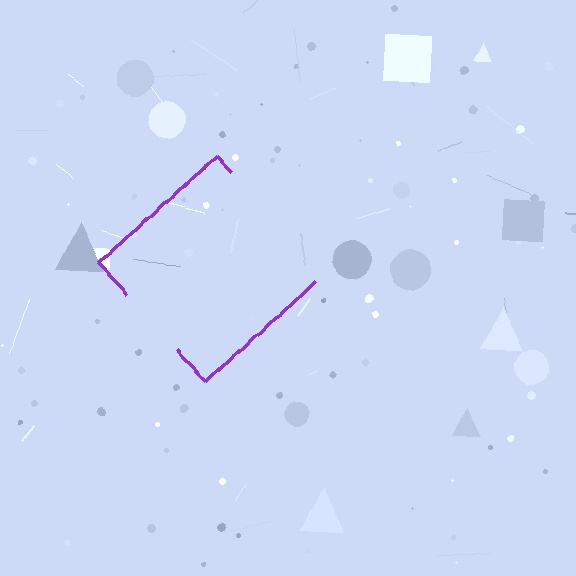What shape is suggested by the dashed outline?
The dashed outline suggests a diamond.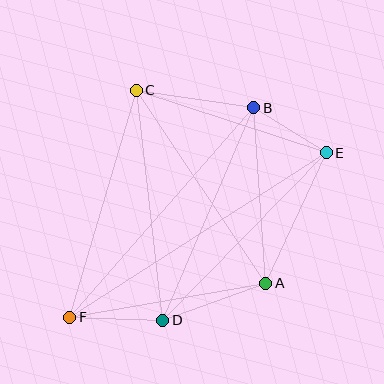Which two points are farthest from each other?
Points E and F are farthest from each other.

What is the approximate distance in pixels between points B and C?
The distance between B and C is approximately 118 pixels.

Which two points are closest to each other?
Points B and E are closest to each other.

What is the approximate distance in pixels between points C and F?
The distance between C and F is approximately 237 pixels.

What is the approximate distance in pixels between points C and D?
The distance between C and D is approximately 232 pixels.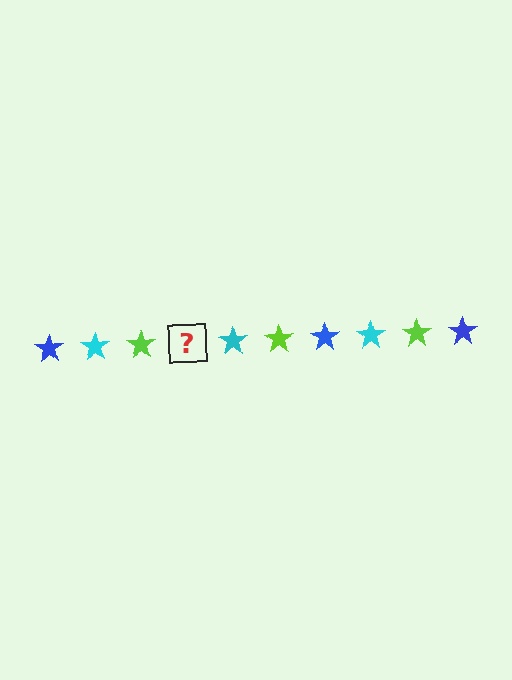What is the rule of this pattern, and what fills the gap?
The rule is that the pattern cycles through blue, cyan, lime stars. The gap should be filled with a blue star.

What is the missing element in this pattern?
The missing element is a blue star.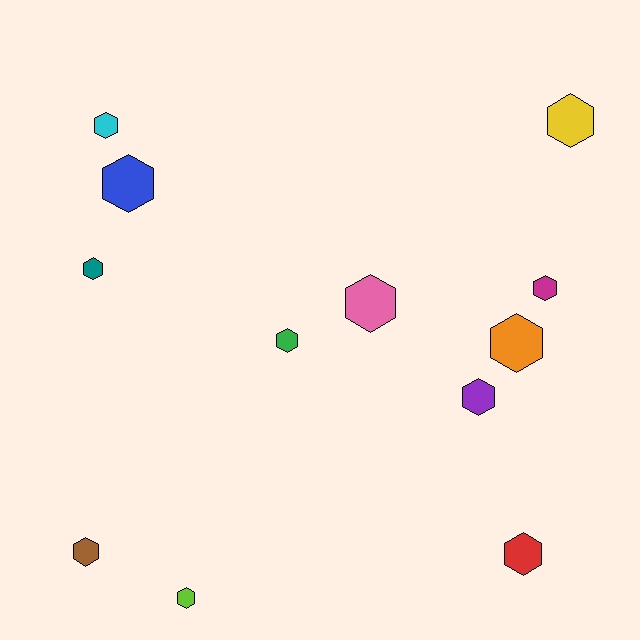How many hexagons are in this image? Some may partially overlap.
There are 12 hexagons.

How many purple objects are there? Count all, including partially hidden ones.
There is 1 purple object.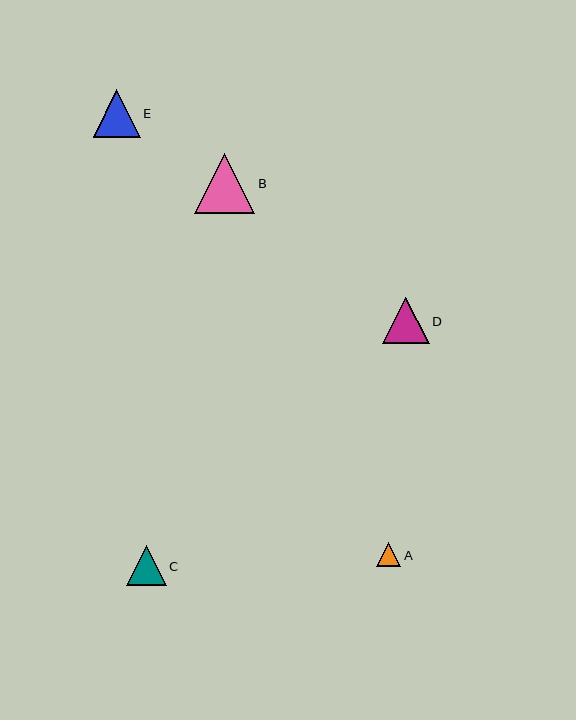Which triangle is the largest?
Triangle B is the largest with a size of approximately 61 pixels.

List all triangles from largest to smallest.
From largest to smallest: B, E, D, C, A.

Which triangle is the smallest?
Triangle A is the smallest with a size of approximately 24 pixels.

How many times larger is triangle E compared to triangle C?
Triangle E is approximately 1.2 times the size of triangle C.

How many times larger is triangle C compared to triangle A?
Triangle C is approximately 1.7 times the size of triangle A.